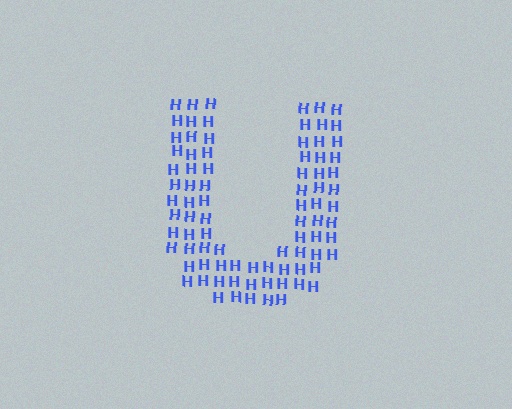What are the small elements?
The small elements are letter H's.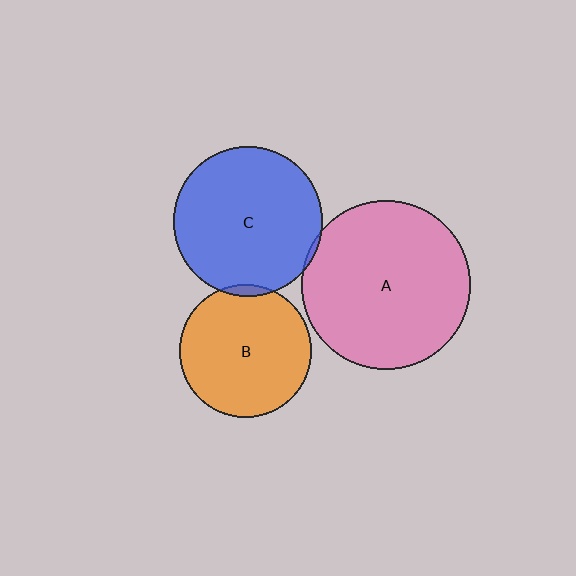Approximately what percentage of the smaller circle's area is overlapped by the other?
Approximately 5%.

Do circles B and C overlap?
Yes.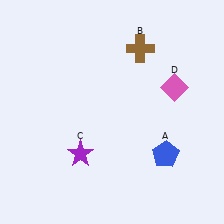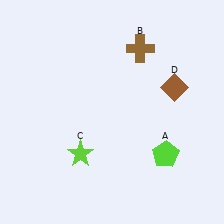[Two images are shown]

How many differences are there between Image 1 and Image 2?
There are 3 differences between the two images.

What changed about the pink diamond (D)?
In Image 1, D is pink. In Image 2, it changed to brown.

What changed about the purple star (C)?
In Image 1, C is purple. In Image 2, it changed to lime.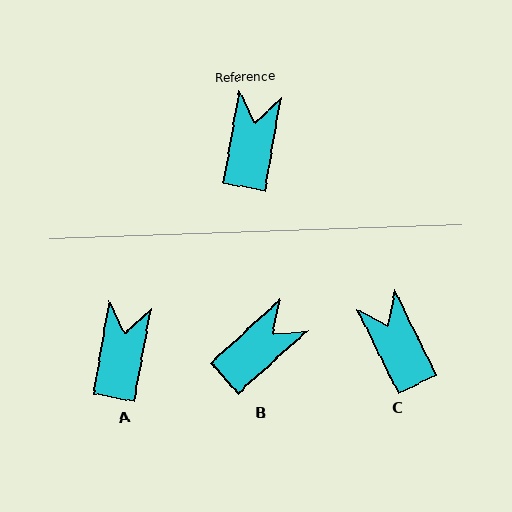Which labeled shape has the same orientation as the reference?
A.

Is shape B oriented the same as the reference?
No, it is off by about 38 degrees.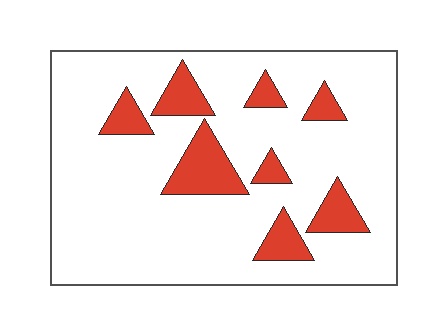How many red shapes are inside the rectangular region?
8.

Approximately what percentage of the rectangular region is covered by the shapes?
Approximately 15%.